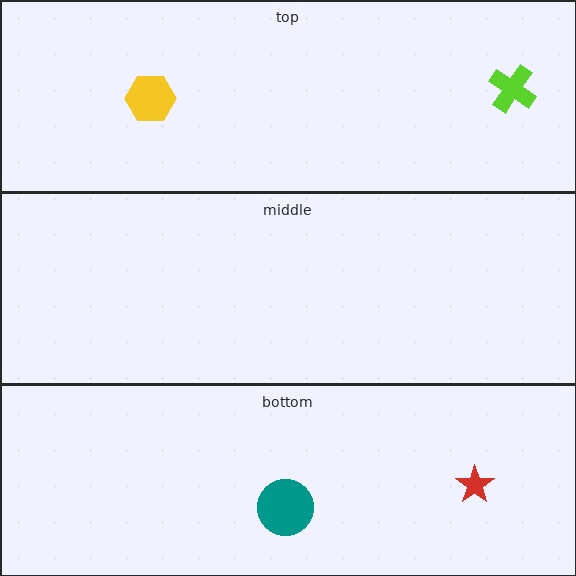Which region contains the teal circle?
The bottom region.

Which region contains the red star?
The bottom region.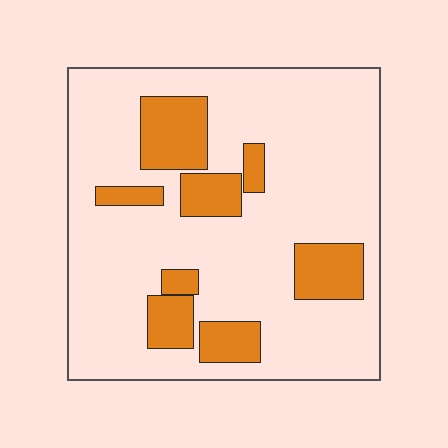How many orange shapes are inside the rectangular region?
8.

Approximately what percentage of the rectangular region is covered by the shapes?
Approximately 20%.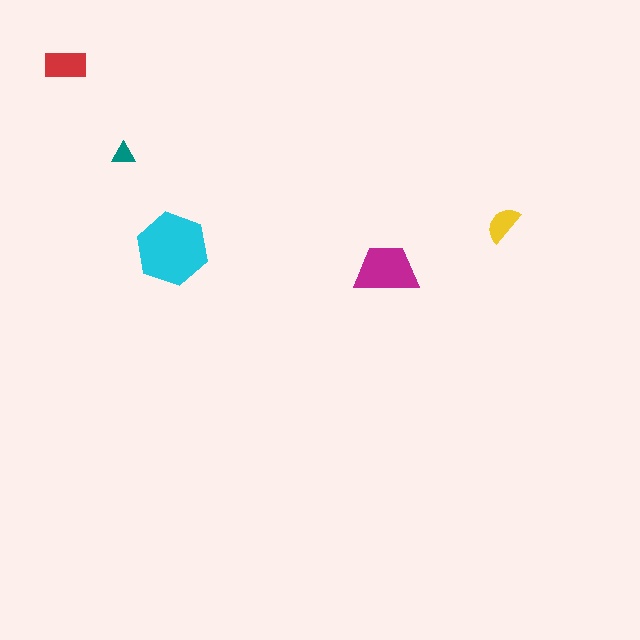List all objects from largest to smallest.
The cyan hexagon, the magenta trapezoid, the red rectangle, the yellow semicircle, the teal triangle.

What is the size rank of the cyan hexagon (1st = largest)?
1st.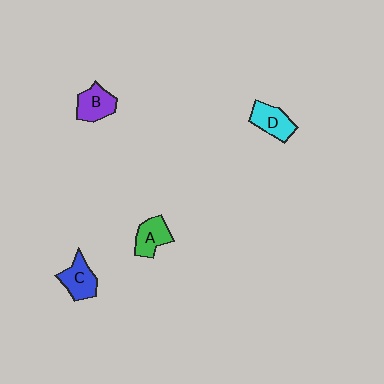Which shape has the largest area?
Shape D (cyan).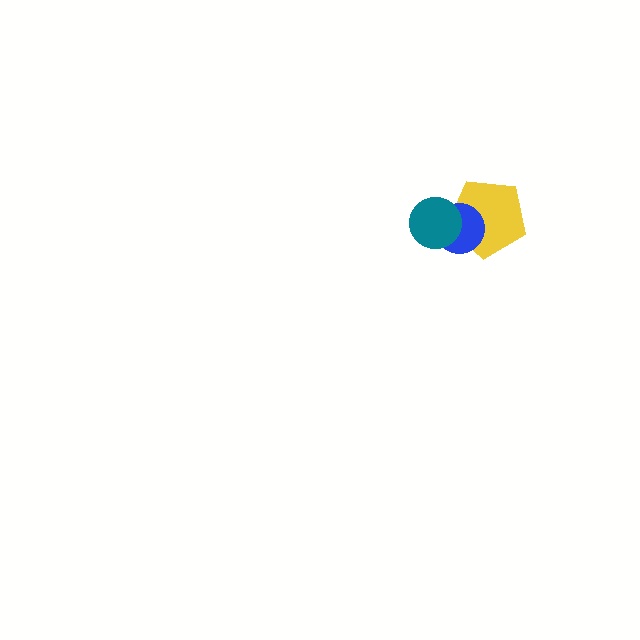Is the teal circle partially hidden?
No, no other shape covers it.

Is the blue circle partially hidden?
Yes, it is partially covered by another shape.